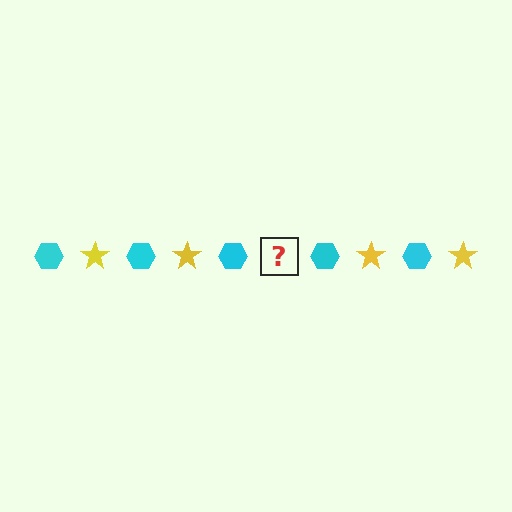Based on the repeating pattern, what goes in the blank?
The blank should be a yellow star.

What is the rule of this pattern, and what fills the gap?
The rule is that the pattern alternates between cyan hexagon and yellow star. The gap should be filled with a yellow star.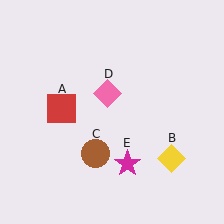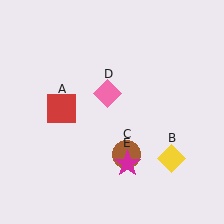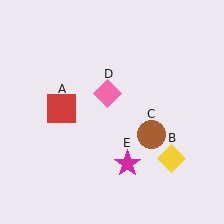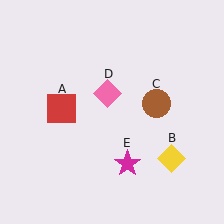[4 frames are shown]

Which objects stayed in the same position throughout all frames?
Red square (object A) and yellow diamond (object B) and pink diamond (object D) and magenta star (object E) remained stationary.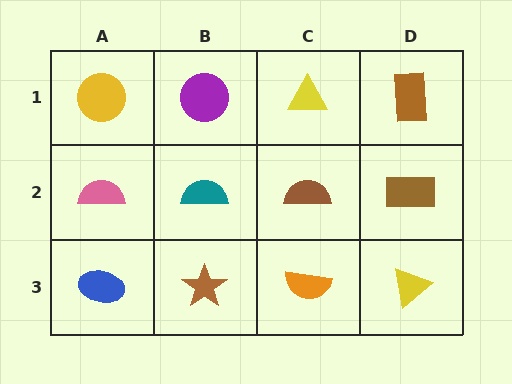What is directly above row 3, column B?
A teal semicircle.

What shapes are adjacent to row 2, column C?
A yellow triangle (row 1, column C), an orange semicircle (row 3, column C), a teal semicircle (row 2, column B), a brown rectangle (row 2, column D).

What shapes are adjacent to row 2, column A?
A yellow circle (row 1, column A), a blue ellipse (row 3, column A), a teal semicircle (row 2, column B).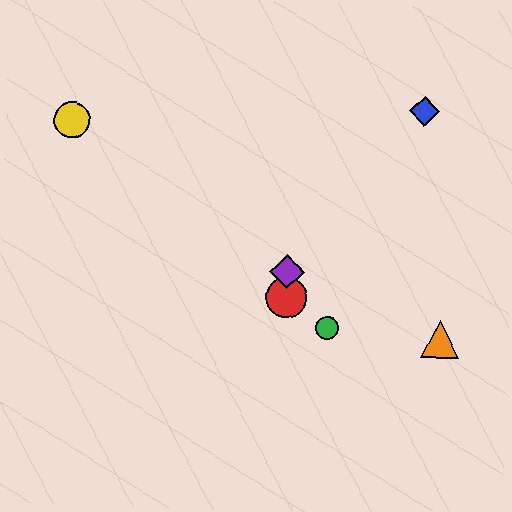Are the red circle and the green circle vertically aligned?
No, the red circle is at x≈286 and the green circle is at x≈327.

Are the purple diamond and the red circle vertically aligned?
Yes, both are at x≈287.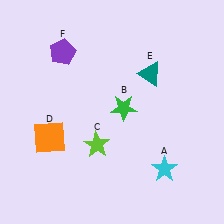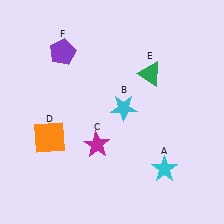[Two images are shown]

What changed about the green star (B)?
In Image 1, B is green. In Image 2, it changed to cyan.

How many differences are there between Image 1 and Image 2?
There are 3 differences between the two images.